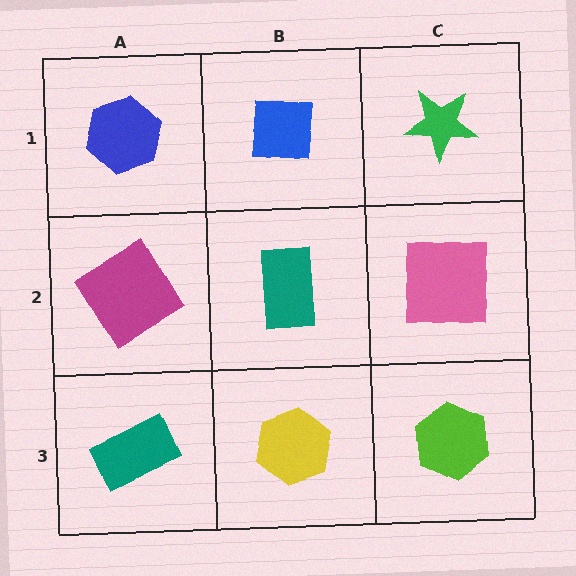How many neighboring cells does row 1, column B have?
3.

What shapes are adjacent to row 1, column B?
A teal rectangle (row 2, column B), a blue hexagon (row 1, column A), a green star (row 1, column C).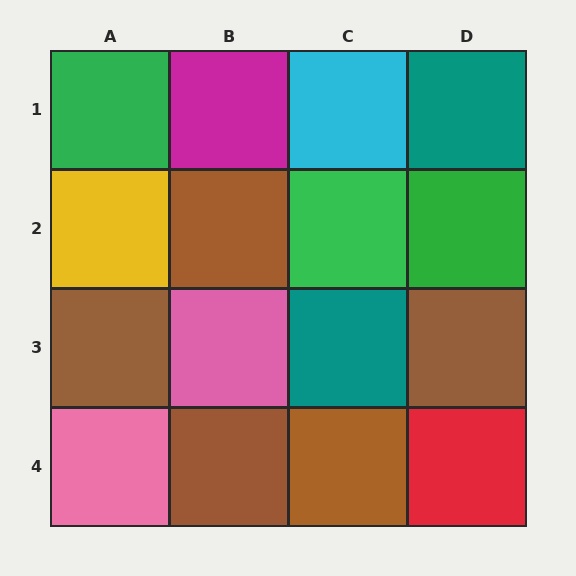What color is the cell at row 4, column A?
Pink.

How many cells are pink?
2 cells are pink.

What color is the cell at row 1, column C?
Cyan.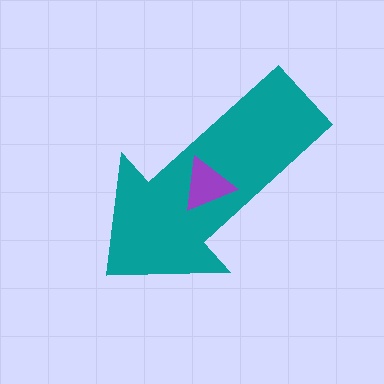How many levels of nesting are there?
2.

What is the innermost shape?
The purple triangle.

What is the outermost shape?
The teal arrow.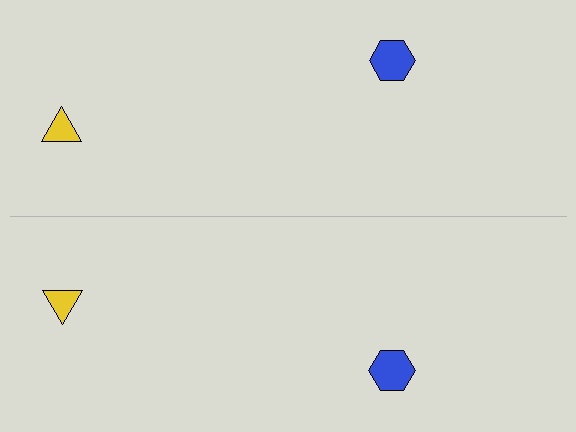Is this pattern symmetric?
Yes, this pattern has bilateral (reflection) symmetry.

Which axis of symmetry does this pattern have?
The pattern has a horizontal axis of symmetry running through the center of the image.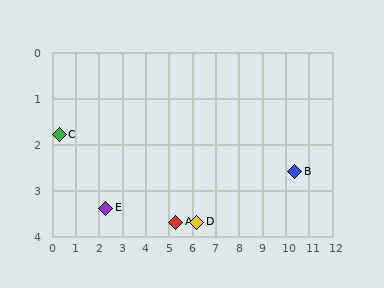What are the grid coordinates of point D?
Point D is at approximately (6.2, 3.7).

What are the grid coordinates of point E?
Point E is at approximately (2.3, 3.4).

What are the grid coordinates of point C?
Point C is at approximately (0.3, 1.8).